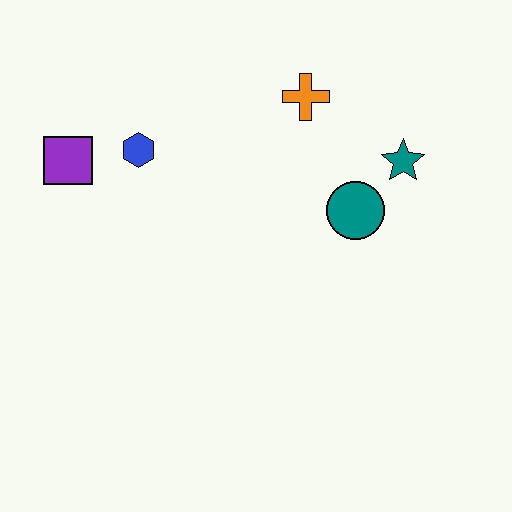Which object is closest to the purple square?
The blue hexagon is closest to the purple square.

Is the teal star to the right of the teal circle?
Yes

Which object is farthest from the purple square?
The teal star is farthest from the purple square.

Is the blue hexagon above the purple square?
Yes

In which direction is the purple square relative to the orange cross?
The purple square is to the left of the orange cross.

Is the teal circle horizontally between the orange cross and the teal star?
Yes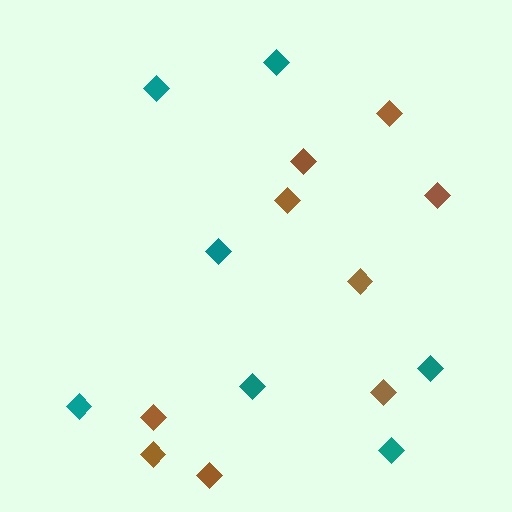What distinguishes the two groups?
There are 2 groups: one group of teal diamonds (7) and one group of brown diamonds (9).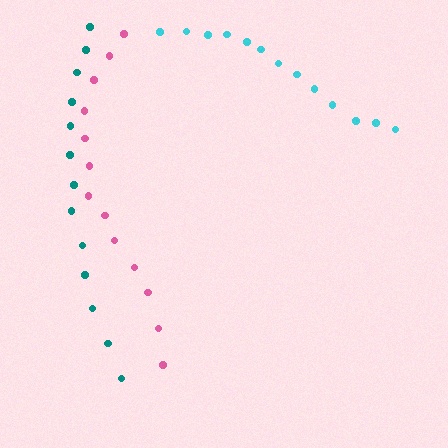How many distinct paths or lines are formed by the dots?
There are 3 distinct paths.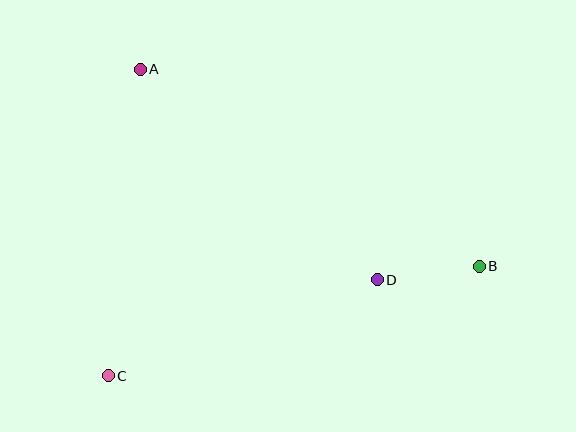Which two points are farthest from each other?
Points A and B are farthest from each other.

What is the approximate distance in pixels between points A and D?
The distance between A and D is approximately 317 pixels.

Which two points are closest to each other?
Points B and D are closest to each other.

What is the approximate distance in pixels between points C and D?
The distance between C and D is approximately 286 pixels.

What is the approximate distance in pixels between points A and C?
The distance between A and C is approximately 308 pixels.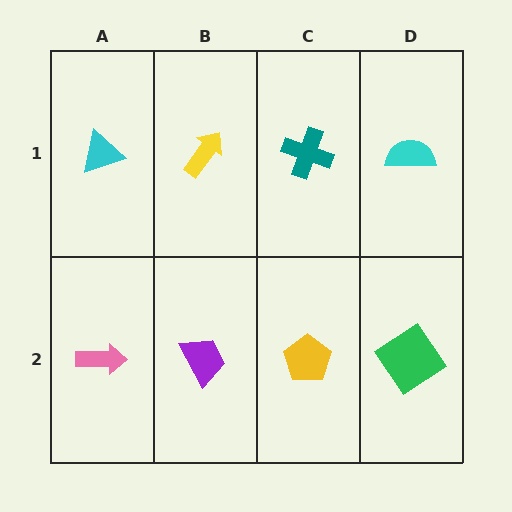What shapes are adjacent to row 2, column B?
A yellow arrow (row 1, column B), a pink arrow (row 2, column A), a yellow pentagon (row 2, column C).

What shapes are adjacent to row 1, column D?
A green diamond (row 2, column D), a teal cross (row 1, column C).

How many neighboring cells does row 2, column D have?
2.